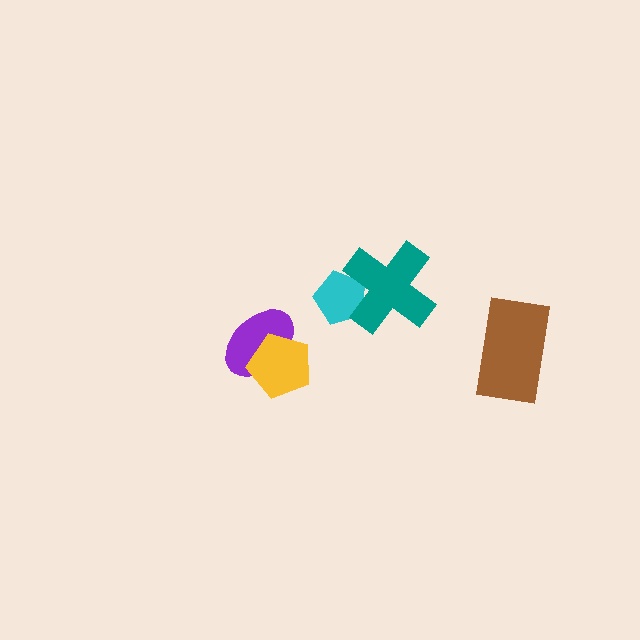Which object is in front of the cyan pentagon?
The teal cross is in front of the cyan pentagon.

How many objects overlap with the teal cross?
1 object overlaps with the teal cross.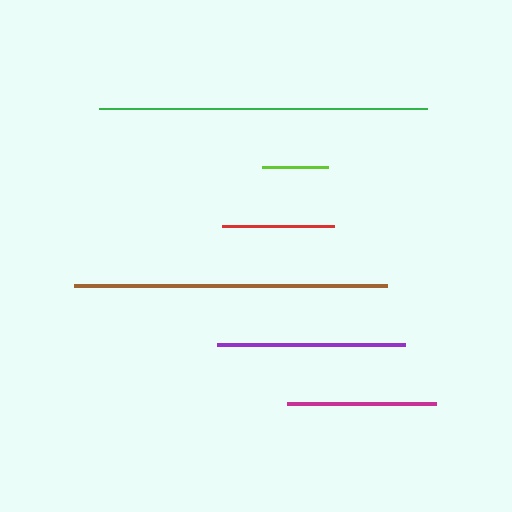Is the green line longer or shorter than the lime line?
The green line is longer than the lime line.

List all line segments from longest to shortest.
From longest to shortest: green, brown, purple, magenta, red, lime.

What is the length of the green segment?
The green segment is approximately 327 pixels long.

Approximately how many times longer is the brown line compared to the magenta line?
The brown line is approximately 2.1 times the length of the magenta line.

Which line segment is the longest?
The green line is the longest at approximately 327 pixels.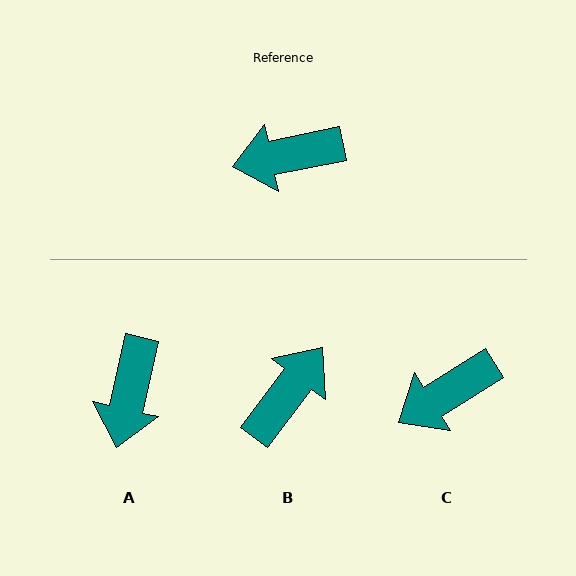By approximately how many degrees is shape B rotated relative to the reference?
Approximately 139 degrees clockwise.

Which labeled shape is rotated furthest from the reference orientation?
B, about 139 degrees away.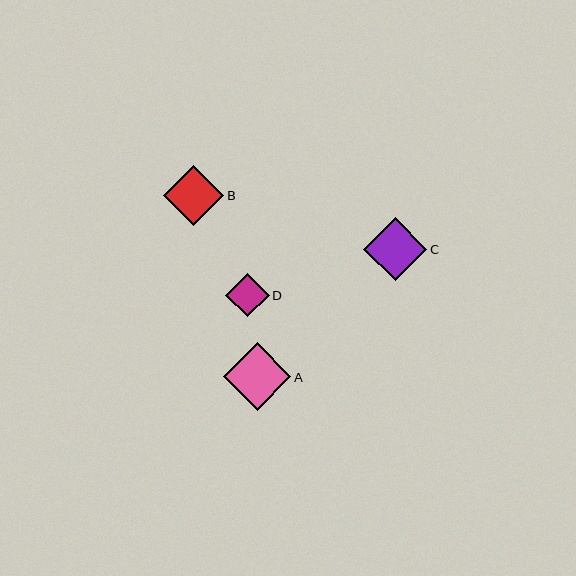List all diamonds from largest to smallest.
From largest to smallest: A, C, B, D.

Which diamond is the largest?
Diamond A is the largest with a size of approximately 68 pixels.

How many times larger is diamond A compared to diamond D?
Diamond A is approximately 1.6 times the size of diamond D.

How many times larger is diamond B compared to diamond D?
Diamond B is approximately 1.4 times the size of diamond D.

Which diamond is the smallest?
Diamond D is the smallest with a size of approximately 43 pixels.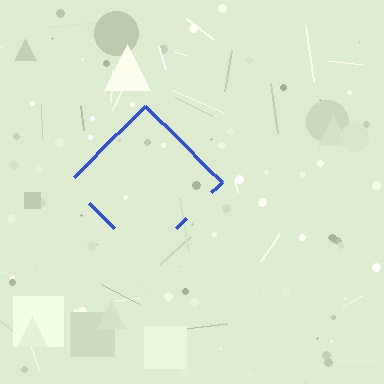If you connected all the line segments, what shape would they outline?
They would outline a diamond.